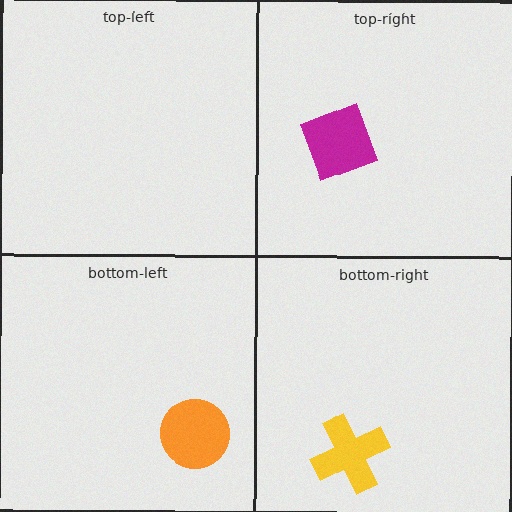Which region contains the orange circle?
The bottom-left region.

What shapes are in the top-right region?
The magenta diamond.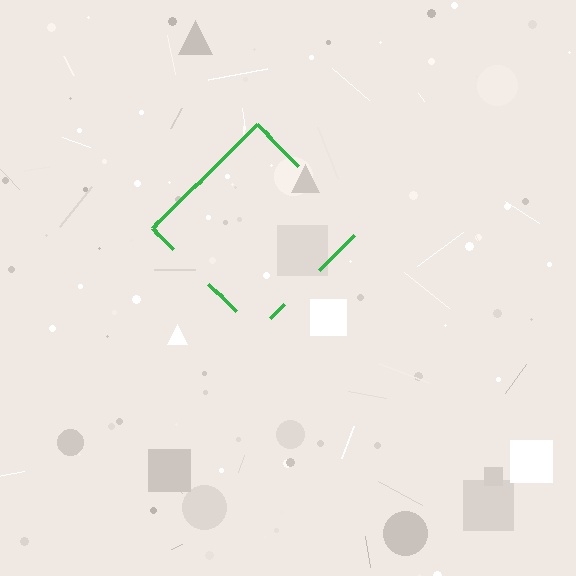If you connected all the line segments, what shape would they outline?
They would outline a diamond.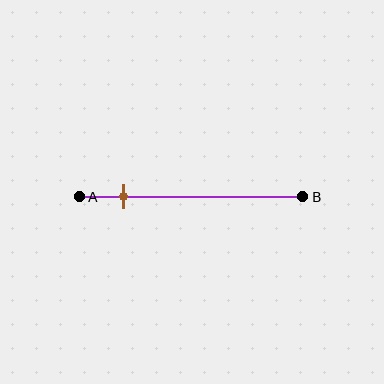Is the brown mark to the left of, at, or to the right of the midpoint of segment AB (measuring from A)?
The brown mark is to the left of the midpoint of segment AB.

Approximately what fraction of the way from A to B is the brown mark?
The brown mark is approximately 20% of the way from A to B.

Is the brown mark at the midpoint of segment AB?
No, the mark is at about 20% from A, not at the 50% midpoint.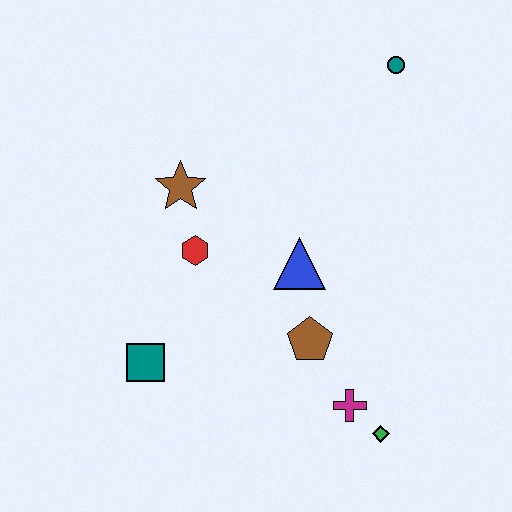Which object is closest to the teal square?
The red hexagon is closest to the teal square.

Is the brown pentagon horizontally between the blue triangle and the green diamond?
Yes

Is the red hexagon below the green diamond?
No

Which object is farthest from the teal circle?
The teal square is farthest from the teal circle.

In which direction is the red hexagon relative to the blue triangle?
The red hexagon is to the left of the blue triangle.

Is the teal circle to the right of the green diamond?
Yes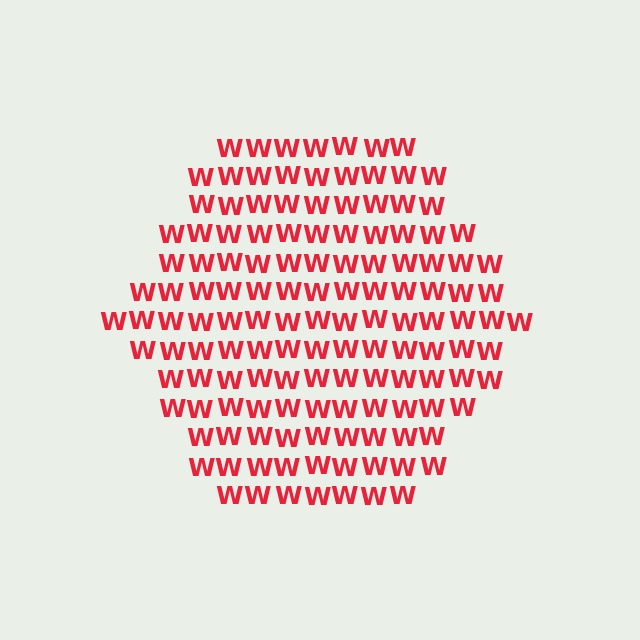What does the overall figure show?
The overall figure shows a hexagon.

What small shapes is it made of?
It is made of small letter W's.